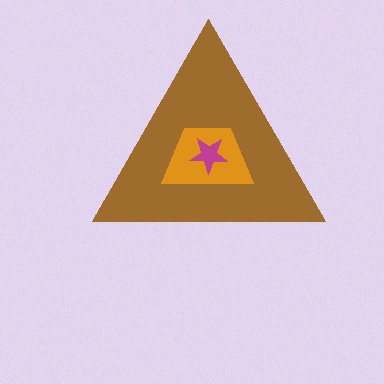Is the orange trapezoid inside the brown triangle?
Yes.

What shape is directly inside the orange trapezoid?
The magenta star.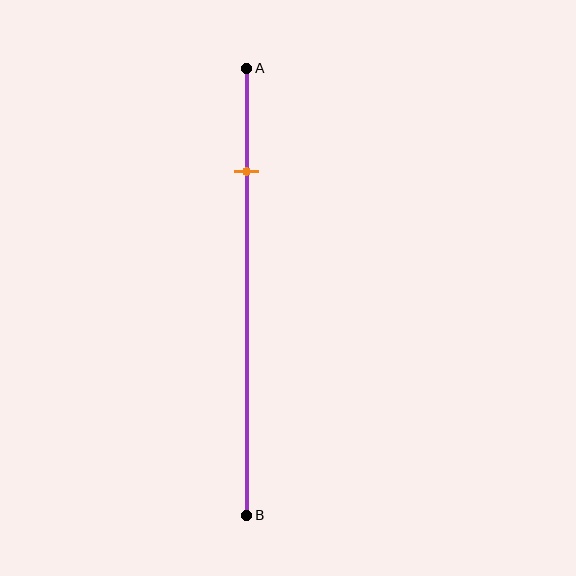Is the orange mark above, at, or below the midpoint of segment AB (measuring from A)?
The orange mark is above the midpoint of segment AB.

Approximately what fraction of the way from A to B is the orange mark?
The orange mark is approximately 25% of the way from A to B.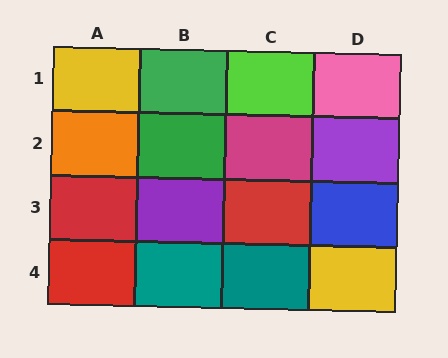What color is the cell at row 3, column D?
Blue.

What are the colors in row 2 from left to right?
Orange, green, magenta, purple.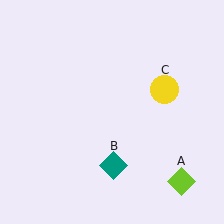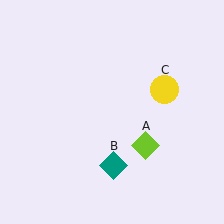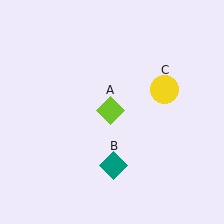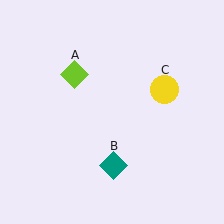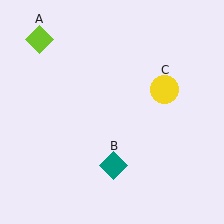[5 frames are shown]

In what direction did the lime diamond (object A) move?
The lime diamond (object A) moved up and to the left.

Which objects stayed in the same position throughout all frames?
Teal diamond (object B) and yellow circle (object C) remained stationary.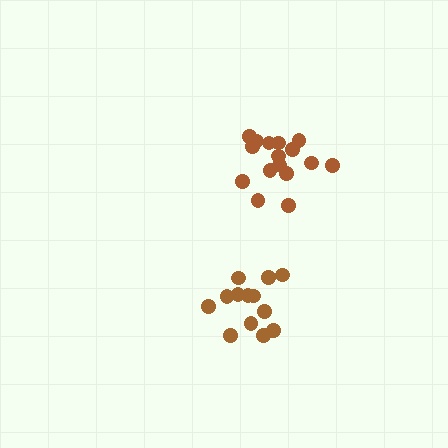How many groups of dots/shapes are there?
There are 2 groups.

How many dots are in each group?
Group 1: 16 dots, Group 2: 13 dots (29 total).